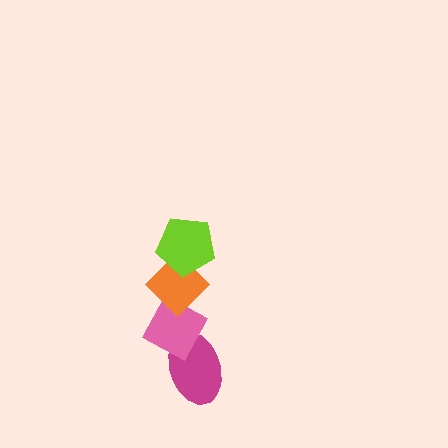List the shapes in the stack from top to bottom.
From top to bottom: the lime pentagon, the orange diamond, the pink diamond, the magenta ellipse.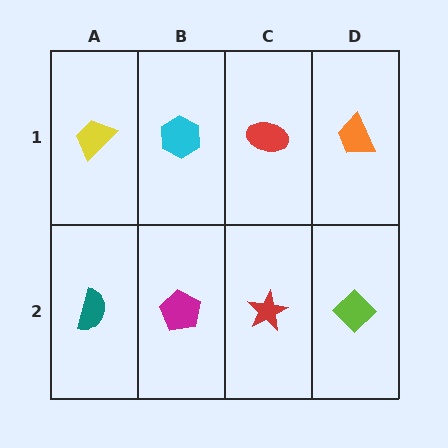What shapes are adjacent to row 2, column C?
A red ellipse (row 1, column C), a magenta pentagon (row 2, column B), a lime diamond (row 2, column D).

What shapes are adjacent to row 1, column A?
A teal semicircle (row 2, column A), a cyan hexagon (row 1, column B).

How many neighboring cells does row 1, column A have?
2.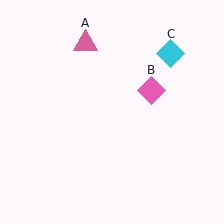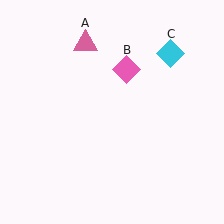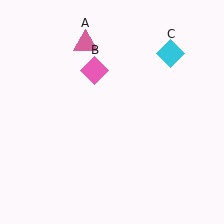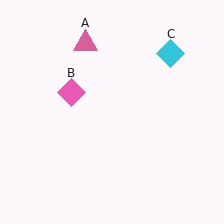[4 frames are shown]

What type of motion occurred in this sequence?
The pink diamond (object B) rotated counterclockwise around the center of the scene.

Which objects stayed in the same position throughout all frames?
Pink triangle (object A) and cyan diamond (object C) remained stationary.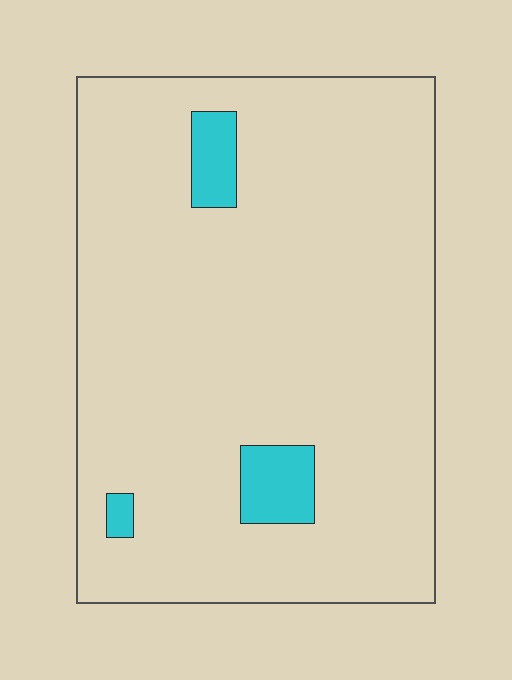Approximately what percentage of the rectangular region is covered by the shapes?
Approximately 5%.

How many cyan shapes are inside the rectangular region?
3.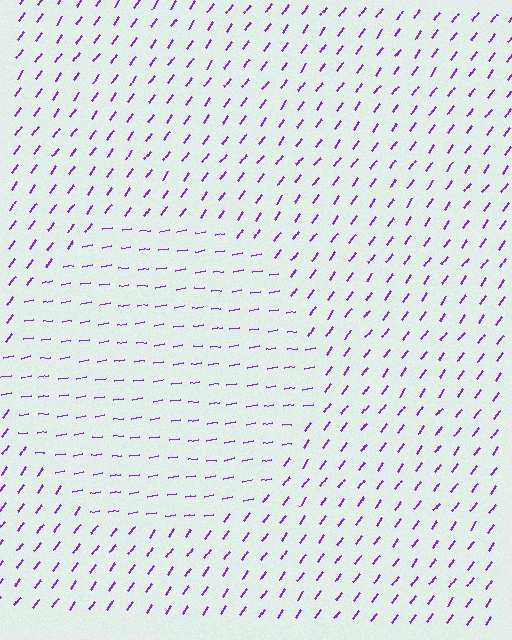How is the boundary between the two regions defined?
The boundary is defined purely by a change in line orientation (approximately 45 degrees difference). All lines are the same color and thickness.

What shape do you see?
I see a circle.